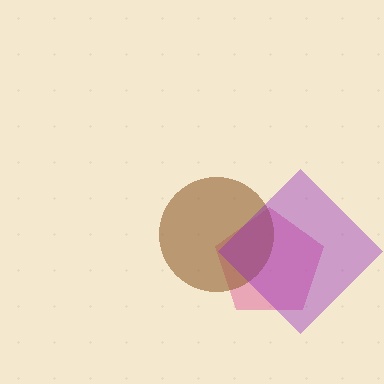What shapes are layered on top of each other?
The layered shapes are: a pink pentagon, a brown circle, a purple diamond.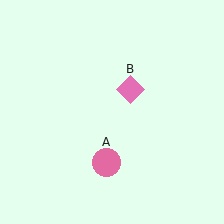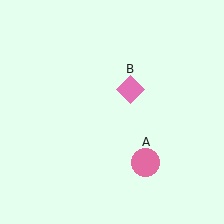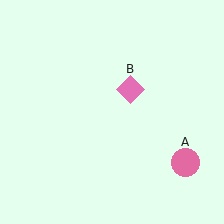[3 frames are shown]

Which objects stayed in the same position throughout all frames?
Pink diamond (object B) remained stationary.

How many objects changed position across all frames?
1 object changed position: pink circle (object A).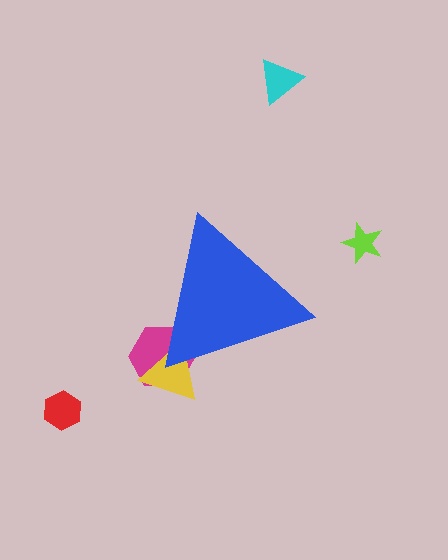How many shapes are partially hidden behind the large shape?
2 shapes are partially hidden.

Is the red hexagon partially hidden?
No, the red hexagon is fully visible.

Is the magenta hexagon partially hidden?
Yes, the magenta hexagon is partially hidden behind the blue triangle.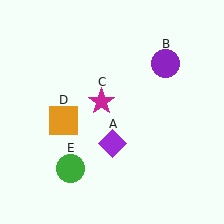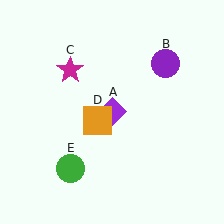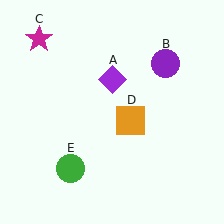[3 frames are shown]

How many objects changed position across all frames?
3 objects changed position: purple diamond (object A), magenta star (object C), orange square (object D).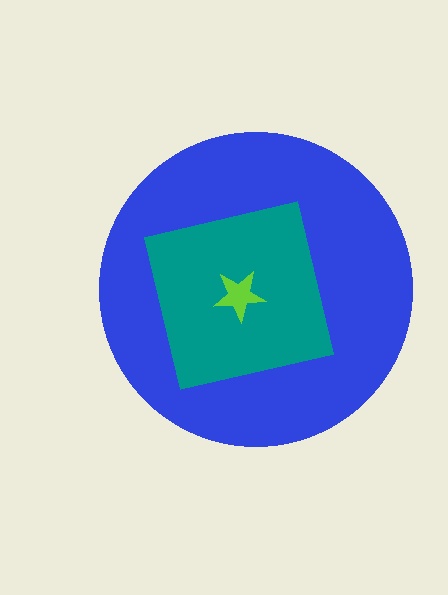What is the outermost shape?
The blue circle.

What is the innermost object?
The lime star.